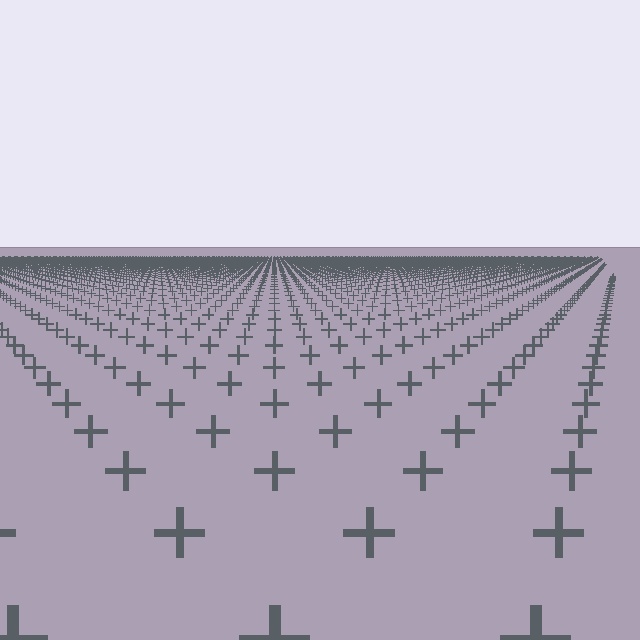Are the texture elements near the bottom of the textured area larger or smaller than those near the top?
Larger. Near the bottom, elements are closer to the viewer and appear at a bigger on-screen size.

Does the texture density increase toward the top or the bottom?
Density increases toward the top.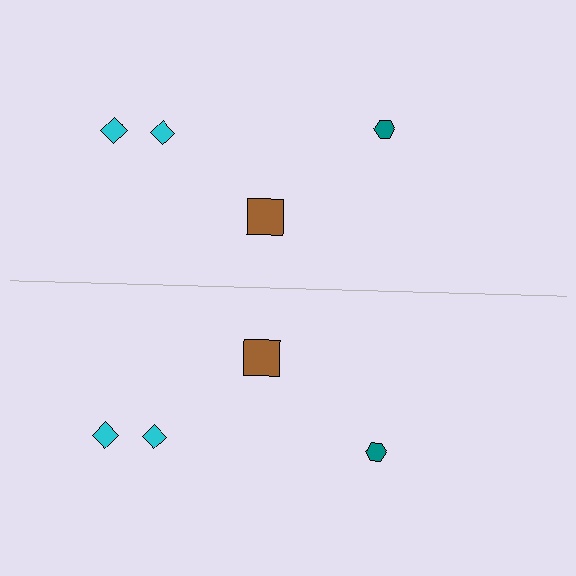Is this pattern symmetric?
Yes, this pattern has bilateral (reflection) symmetry.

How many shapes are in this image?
There are 8 shapes in this image.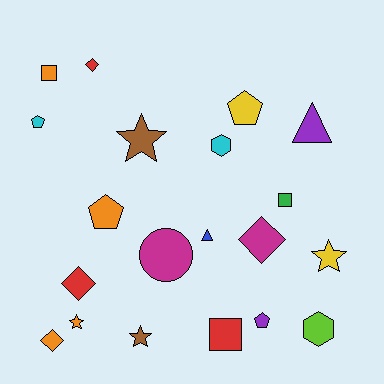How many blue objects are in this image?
There is 1 blue object.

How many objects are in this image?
There are 20 objects.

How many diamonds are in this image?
There are 4 diamonds.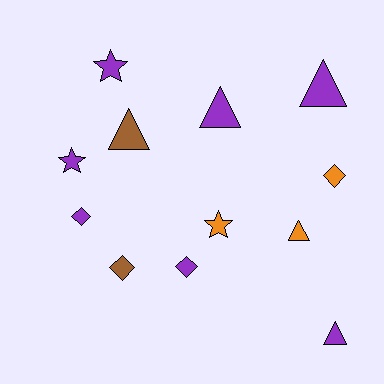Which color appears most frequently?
Purple, with 7 objects.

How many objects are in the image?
There are 12 objects.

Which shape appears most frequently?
Triangle, with 5 objects.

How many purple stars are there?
There are 2 purple stars.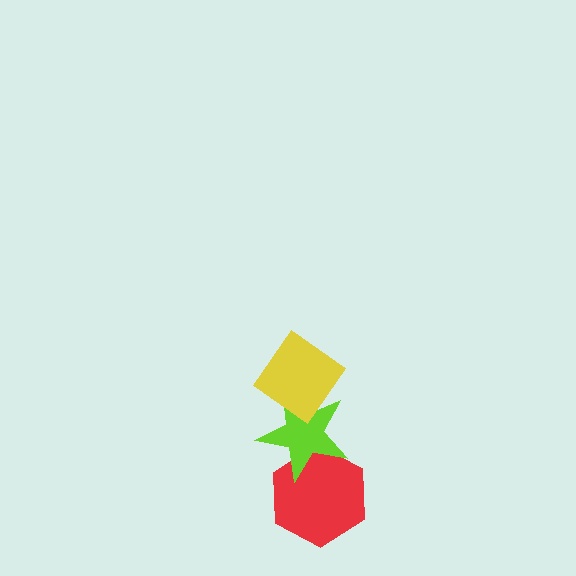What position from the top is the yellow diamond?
The yellow diamond is 1st from the top.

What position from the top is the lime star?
The lime star is 2nd from the top.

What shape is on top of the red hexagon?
The lime star is on top of the red hexagon.